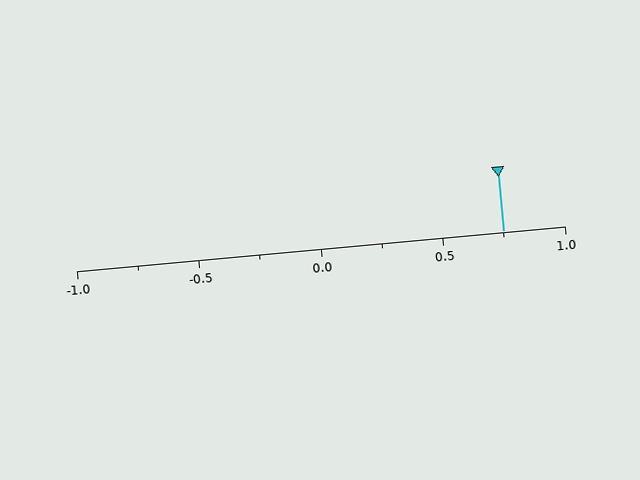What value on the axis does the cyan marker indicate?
The marker indicates approximately 0.75.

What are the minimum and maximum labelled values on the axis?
The axis runs from -1.0 to 1.0.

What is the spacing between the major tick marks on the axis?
The major ticks are spaced 0.5 apart.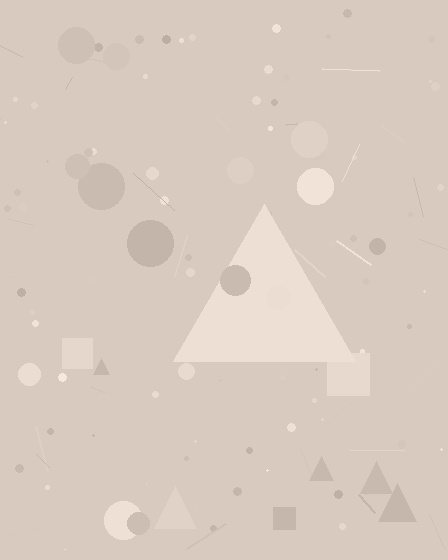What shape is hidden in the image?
A triangle is hidden in the image.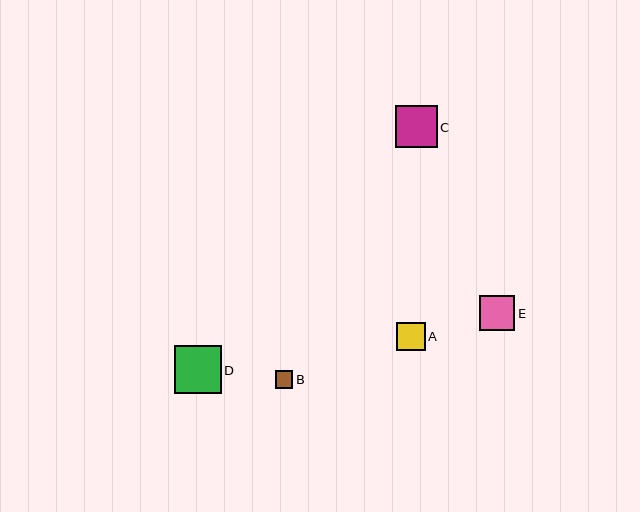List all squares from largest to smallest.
From largest to smallest: D, C, E, A, B.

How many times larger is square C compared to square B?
Square C is approximately 2.4 times the size of square B.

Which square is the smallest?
Square B is the smallest with a size of approximately 17 pixels.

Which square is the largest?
Square D is the largest with a size of approximately 47 pixels.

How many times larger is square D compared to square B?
Square D is approximately 2.7 times the size of square B.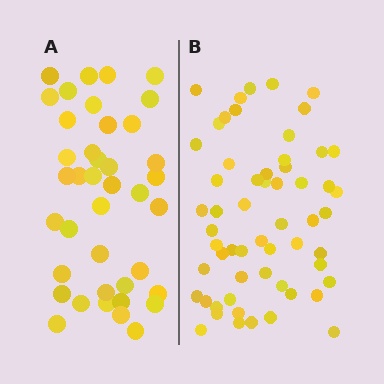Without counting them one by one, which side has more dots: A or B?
Region B (the right region) has more dots.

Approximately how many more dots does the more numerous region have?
Region B has approximately 20 more dots than region A.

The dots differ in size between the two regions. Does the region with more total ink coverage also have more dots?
No. Region A has more total ink coverage because its dots are larger, but region B actually contains more individual dots. Total area can be misleading — the number of items is what matters here.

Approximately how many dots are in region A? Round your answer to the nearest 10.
About 40 dots.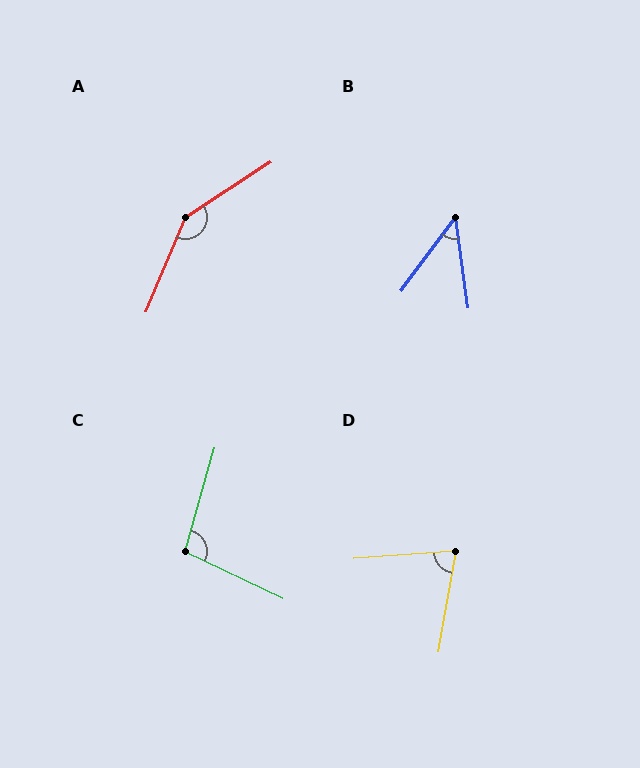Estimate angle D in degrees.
Approximately 76 degrees.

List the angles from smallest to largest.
B (44°), D (76°), C (99°), A (145°).